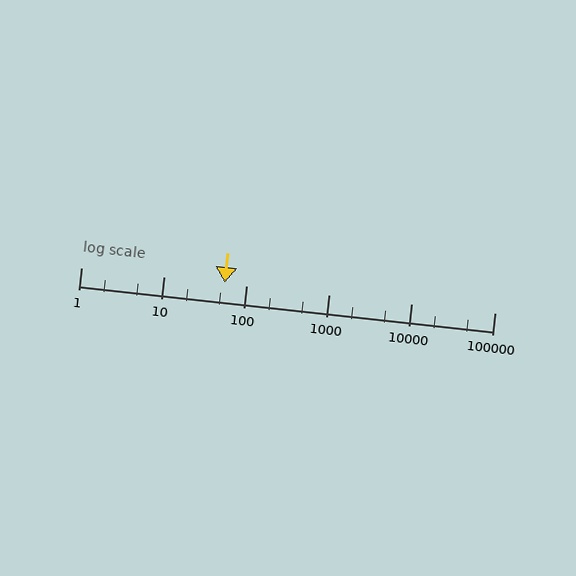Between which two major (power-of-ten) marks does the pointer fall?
The pointer is between 10 and 100.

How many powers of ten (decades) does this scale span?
The scale spans 5 decades, from 1 to 100000.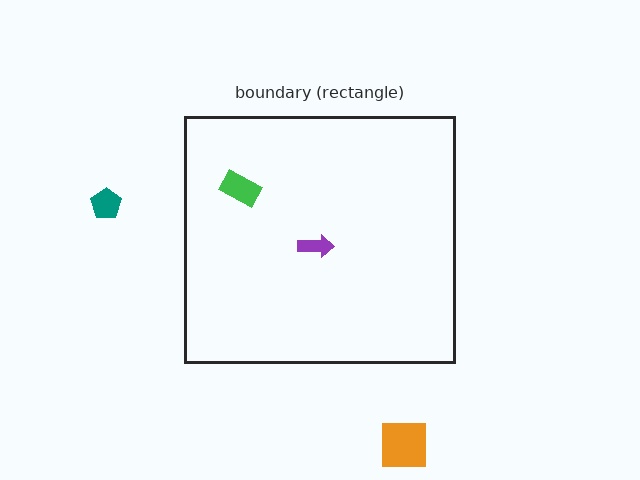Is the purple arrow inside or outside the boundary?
Inside.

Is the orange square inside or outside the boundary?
Outside.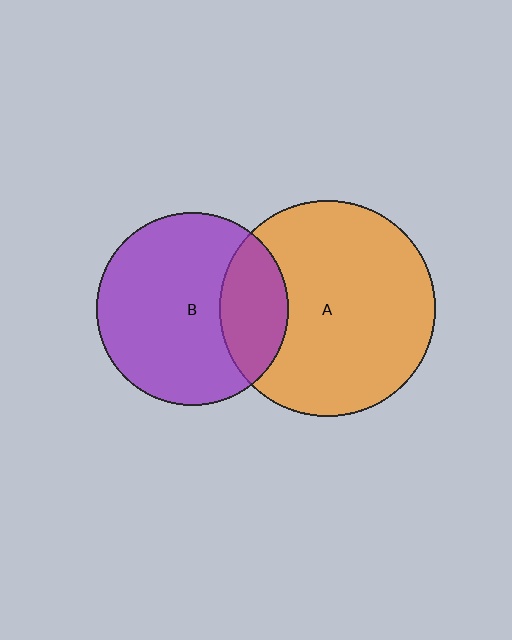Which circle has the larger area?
Circle A (orange).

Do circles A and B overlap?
Yes.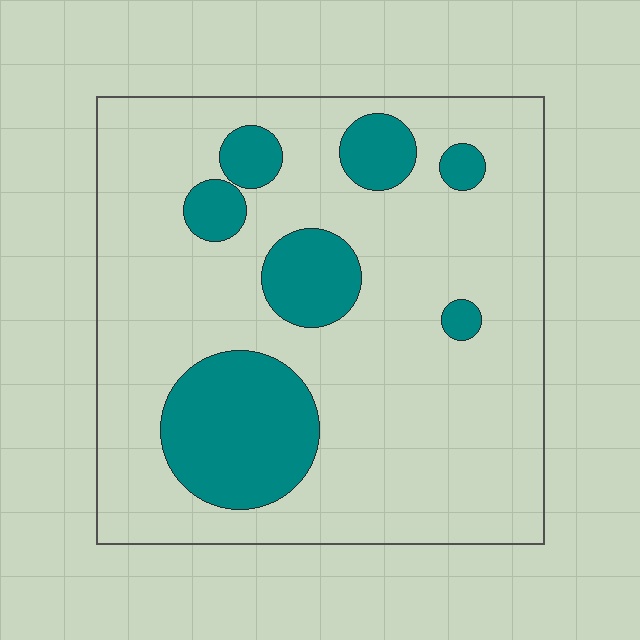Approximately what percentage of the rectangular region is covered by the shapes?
Approximately 20%.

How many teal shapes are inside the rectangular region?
7.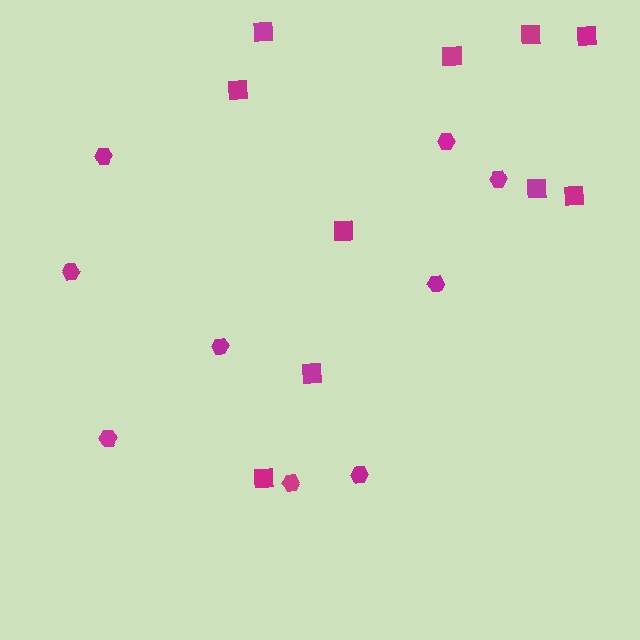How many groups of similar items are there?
There are 2 groups: one group of hexagons (9) and one group of squares (10).